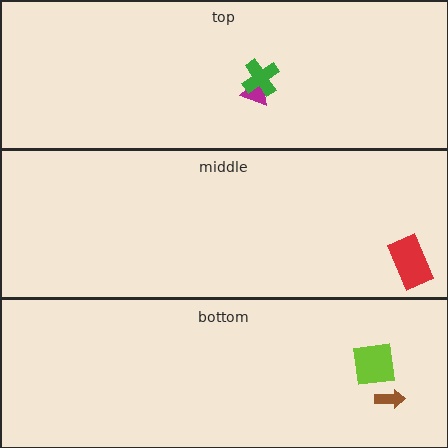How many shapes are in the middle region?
1.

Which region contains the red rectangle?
The middle region.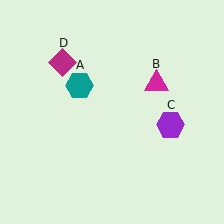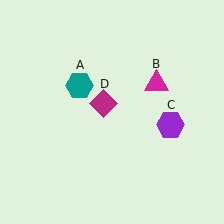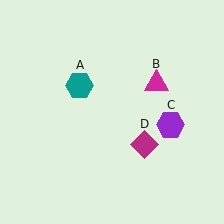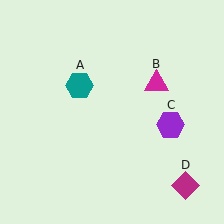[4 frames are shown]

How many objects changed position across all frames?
1 object changed position: magenta diamond (object D).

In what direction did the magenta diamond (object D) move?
The magenta diamond (object D) moved down and to the right.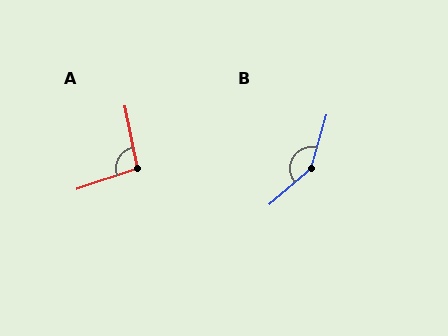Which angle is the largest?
B, at approximately 147 degrees.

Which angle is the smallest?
A, at approximately 98 degrees.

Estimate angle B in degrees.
Approximately 147 degrees.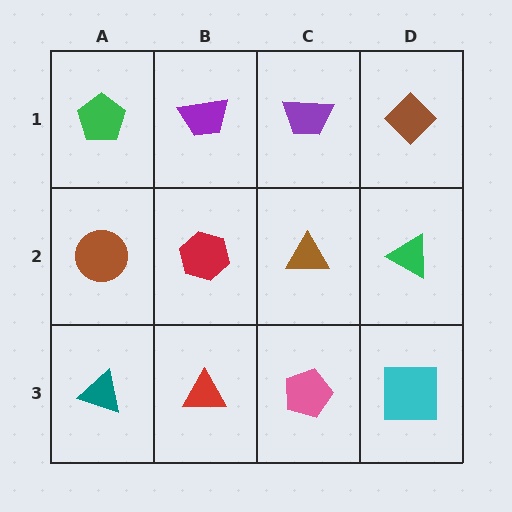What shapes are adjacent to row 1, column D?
A green triangle (row 2, column D), a purple trapezoid (row 1, column C).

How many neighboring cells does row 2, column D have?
3.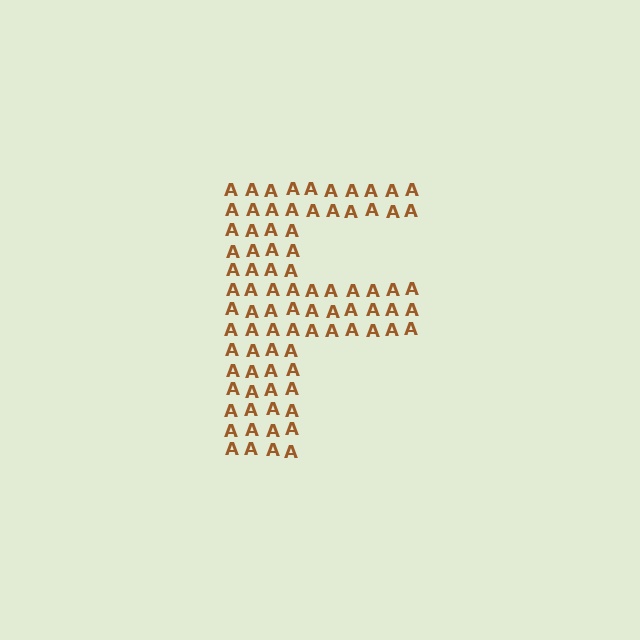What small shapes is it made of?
It is made of small letter A's.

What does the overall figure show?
The overall figure shows the letter F.